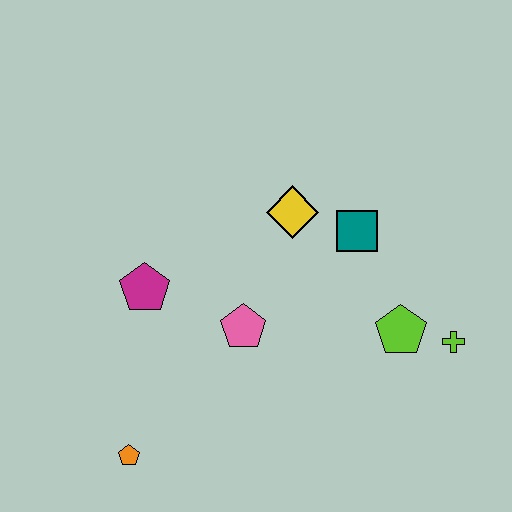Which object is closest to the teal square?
The yellow diamond is closest to the teal square.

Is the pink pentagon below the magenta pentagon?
Yes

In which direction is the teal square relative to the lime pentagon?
The teal square is above the lime pentagon.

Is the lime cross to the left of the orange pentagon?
No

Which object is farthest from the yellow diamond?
The orange pentagon is farthest from the yellow diamond.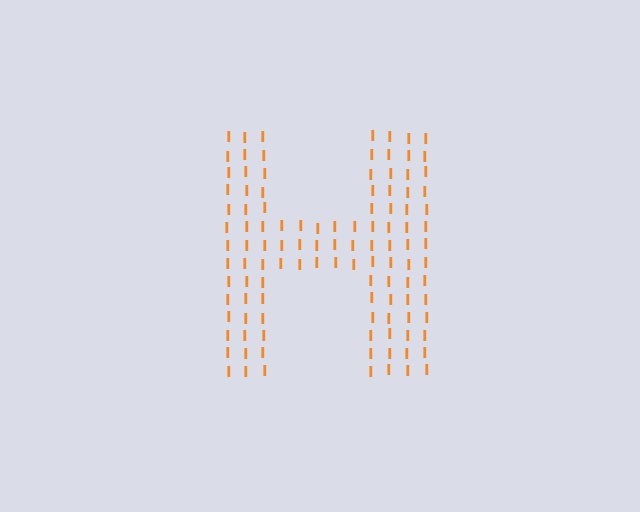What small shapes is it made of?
It is made of small letter I's.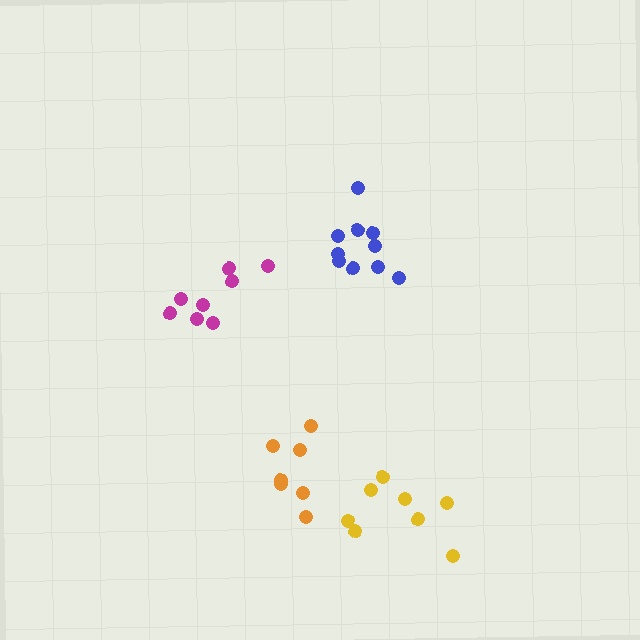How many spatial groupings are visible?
There are 4 spatial groupings.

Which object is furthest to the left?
The magenta cluster is leftmost.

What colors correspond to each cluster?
The clusters are colored: yellow, magenta, blue, orange.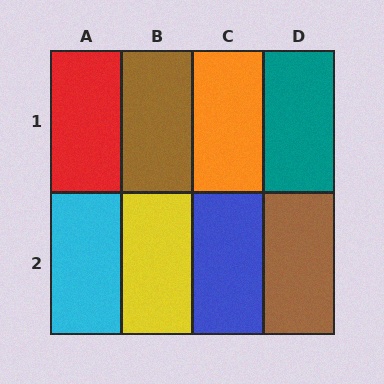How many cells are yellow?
1 cell is yellow.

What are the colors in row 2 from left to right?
Cyan, yellow, blue, brown.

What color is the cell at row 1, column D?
Teal.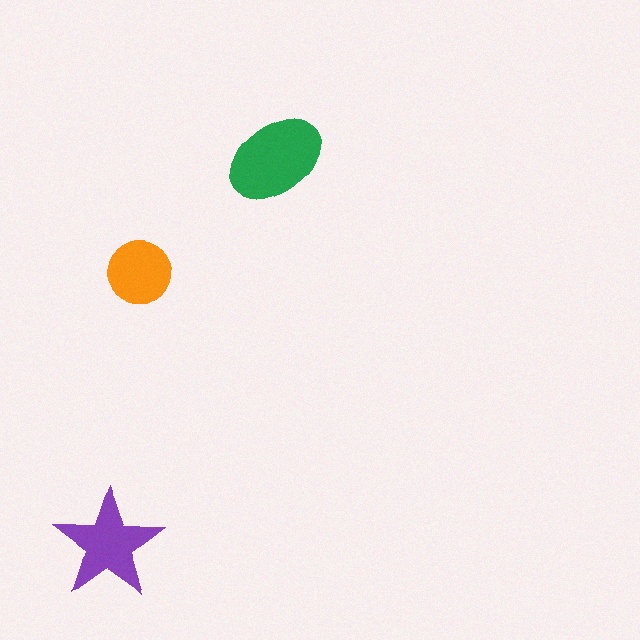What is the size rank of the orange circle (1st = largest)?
3rd.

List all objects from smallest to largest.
The orange circle, the purple star, the green ellipse.